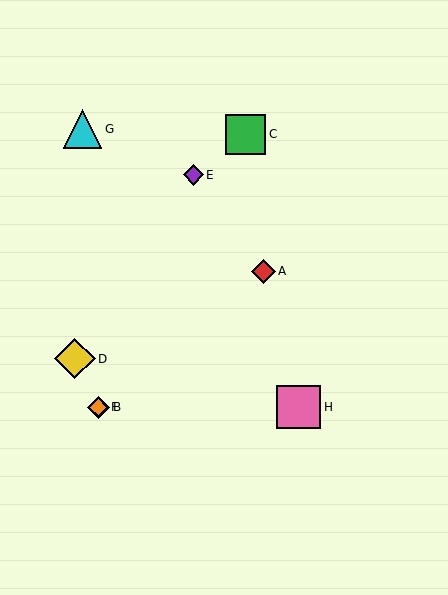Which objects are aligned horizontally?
Objects B, F, H are aligned horizontally.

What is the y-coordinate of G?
Object G is at y≈129.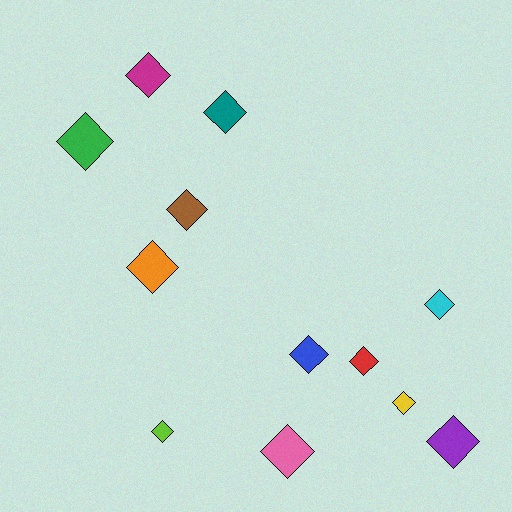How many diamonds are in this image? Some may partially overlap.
There are 12 diamonds.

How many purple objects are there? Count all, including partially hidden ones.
There is 1 purple object.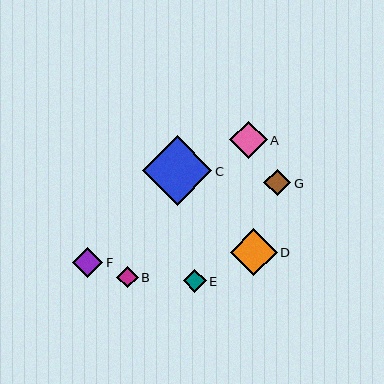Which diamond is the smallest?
Diamond B is the smallest with a size of approximately 22 pixels.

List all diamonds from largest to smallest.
From largest to smallest: C, D, A, F, G, E, B.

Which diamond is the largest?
Diamond C is the largest with a size of approximately 69 pixels.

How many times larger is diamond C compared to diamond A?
Diamond C is approximately 1.8 times the size of diamond A.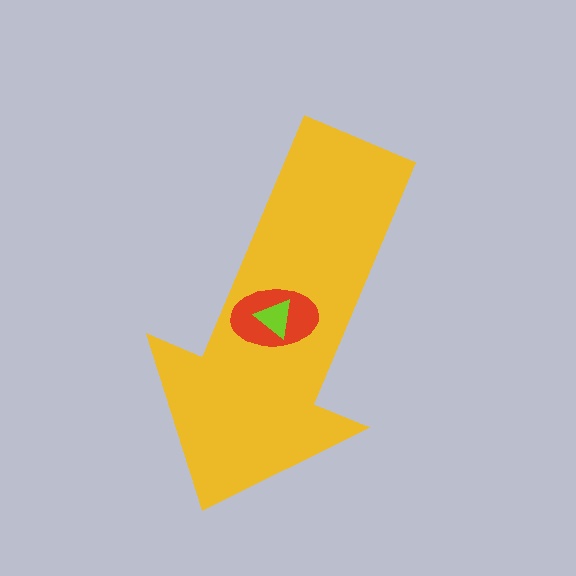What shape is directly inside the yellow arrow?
The red ellipse.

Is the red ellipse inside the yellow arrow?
Yes.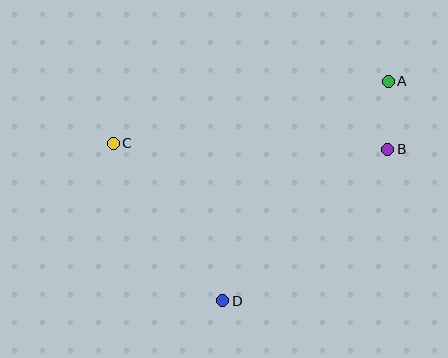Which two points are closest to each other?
Points A and B are closest to each other.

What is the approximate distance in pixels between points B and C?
The distance between B and C is approximately 275 pixels.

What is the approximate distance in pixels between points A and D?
The distance between A and D is approximately 275 pixels.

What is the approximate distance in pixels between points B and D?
The distance between B and D is approximately 224 pixels.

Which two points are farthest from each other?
Points A and C are farthest from each other.